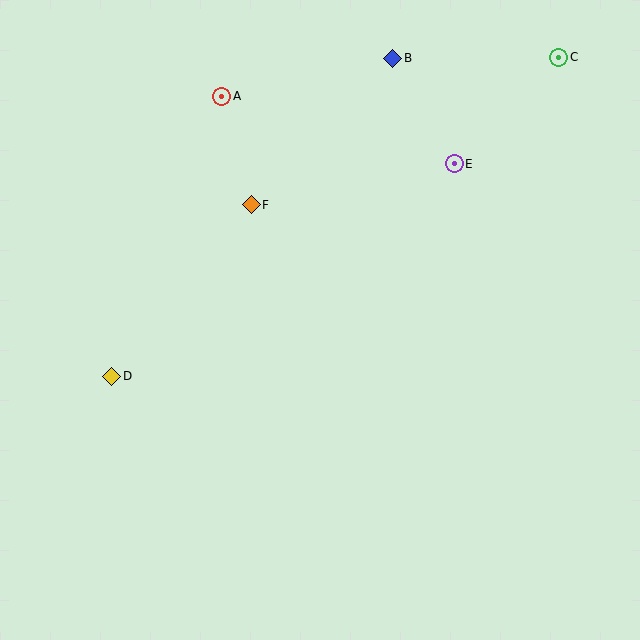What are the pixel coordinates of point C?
Point C is at (559, 57).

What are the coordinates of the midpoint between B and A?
The midpoint between B and A is at (307, 77).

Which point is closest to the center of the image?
Point F at (251, 205) is closest to the center.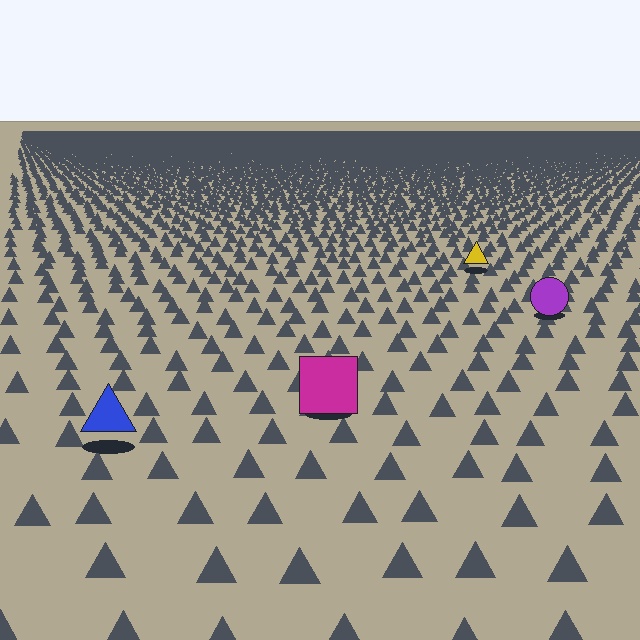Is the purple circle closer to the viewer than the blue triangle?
No. The blue triangle is closer — you can tell from the texture gradient: the ground texture is coarser near it.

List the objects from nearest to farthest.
From nearest to farthest: the blue triangle, the magenta square, the purple circle, the yellow triangle.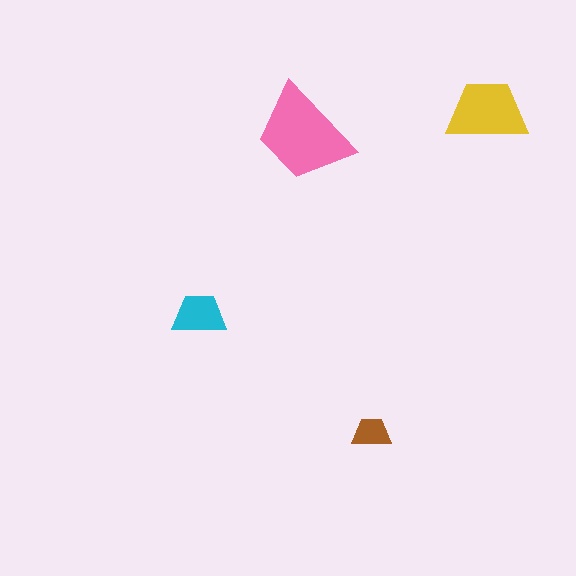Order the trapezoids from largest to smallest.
the pink one, the yellow one, the cyan one, the brown one.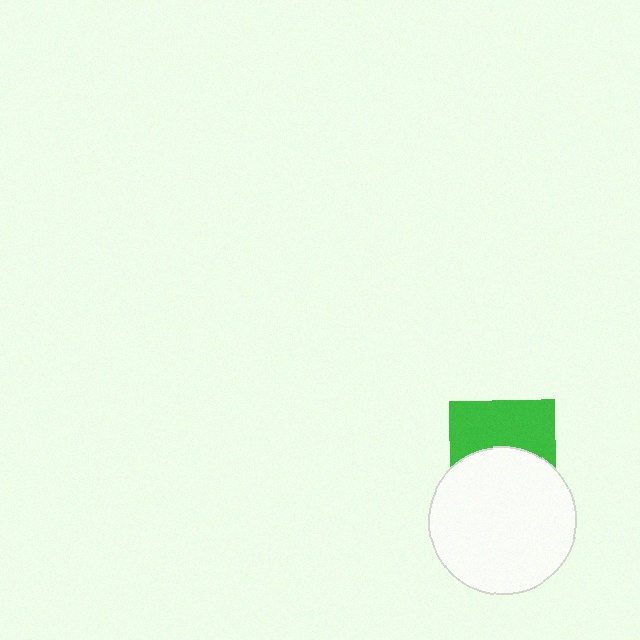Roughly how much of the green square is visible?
About half of it is visible (roughly 50%).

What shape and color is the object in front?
The object in front is a white circle.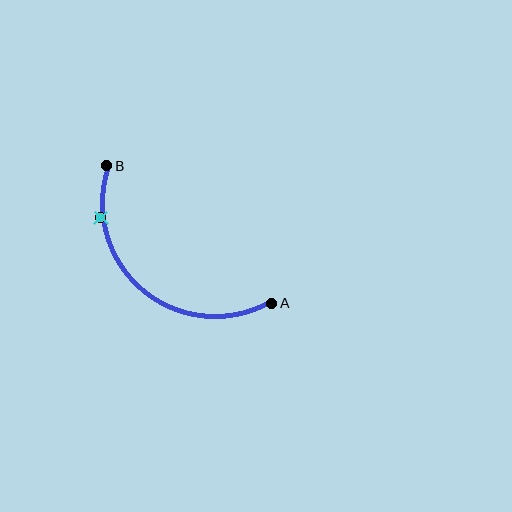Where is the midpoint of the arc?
The arc midpoint is the point on the curve farthest from the straight line joining A and B. It sits below and to the left of that line.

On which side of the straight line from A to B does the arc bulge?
The arc bulges below and to the left of the straight line connecting A and B.